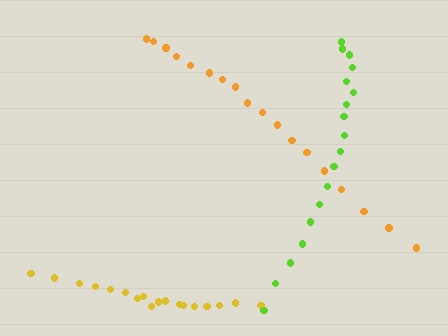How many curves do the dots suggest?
There are 3 distinct paths.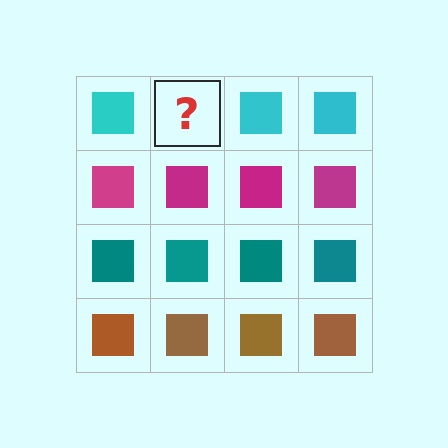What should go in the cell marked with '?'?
The missing cell should contain a cyan square.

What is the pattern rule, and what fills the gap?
The rule is that each row has a consistent color. The gap should be filled with a cyan square.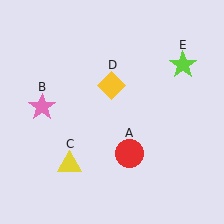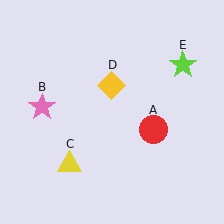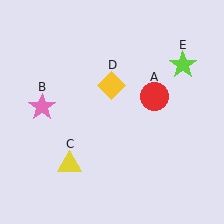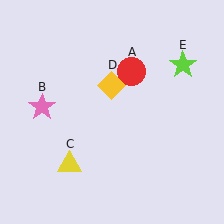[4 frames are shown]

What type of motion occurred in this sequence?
The red circle (object A) rotated counterclockwise around the center of the scene.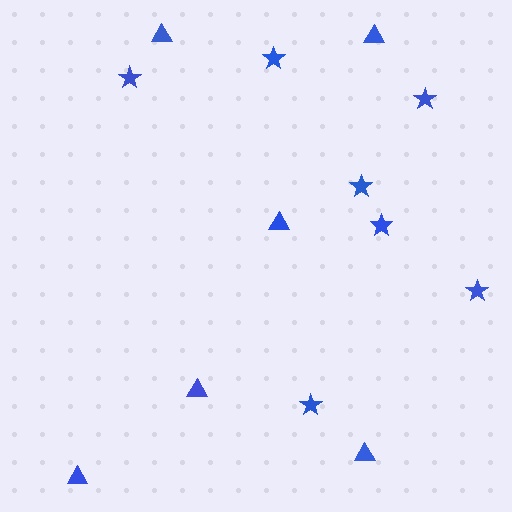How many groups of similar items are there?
There are 2 groups: one group of triangles (6) and one group of stars (7).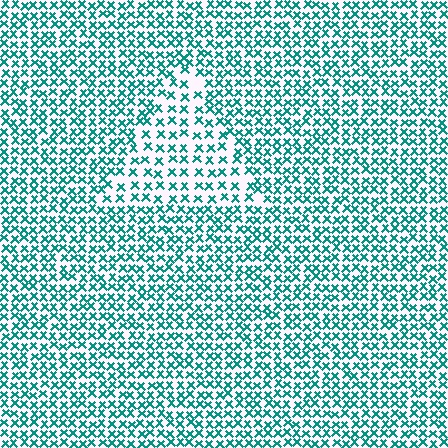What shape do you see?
I see a triangle.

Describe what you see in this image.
The image contains small teal elements arranged at two different densities. A triangle-shaped region is visible where the elements are less densely packed than the surrounding area.